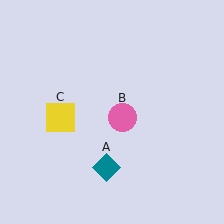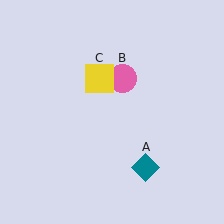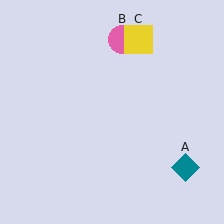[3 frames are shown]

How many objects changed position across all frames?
3 objects changed position: teal diamond (object A), pink circle (object B), yellow square (object C).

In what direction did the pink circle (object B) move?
The pink circle (object B) moved up.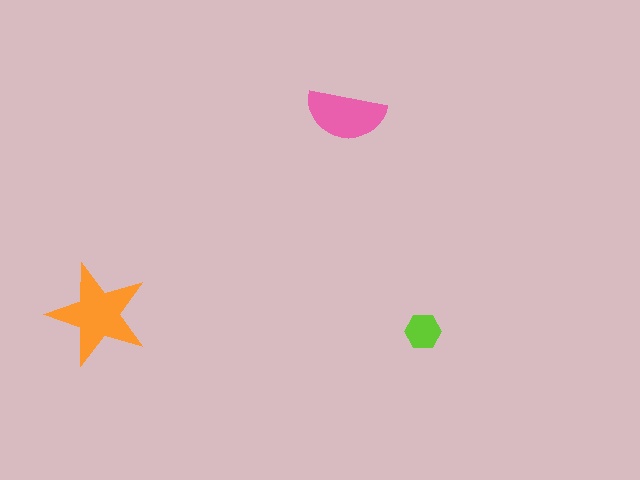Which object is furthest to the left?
The orange star is leftmost.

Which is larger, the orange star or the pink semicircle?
The orange star.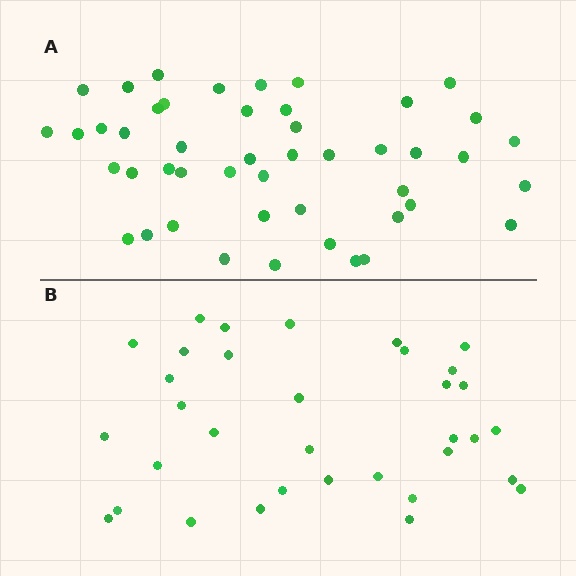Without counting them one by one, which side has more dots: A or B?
Region A (the top region) has more dots.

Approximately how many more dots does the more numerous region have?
Region A has approximately 15 more dots than region B.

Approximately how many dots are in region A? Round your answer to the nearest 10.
About 50 dots. (The exact count is 47, which rounds to 50.)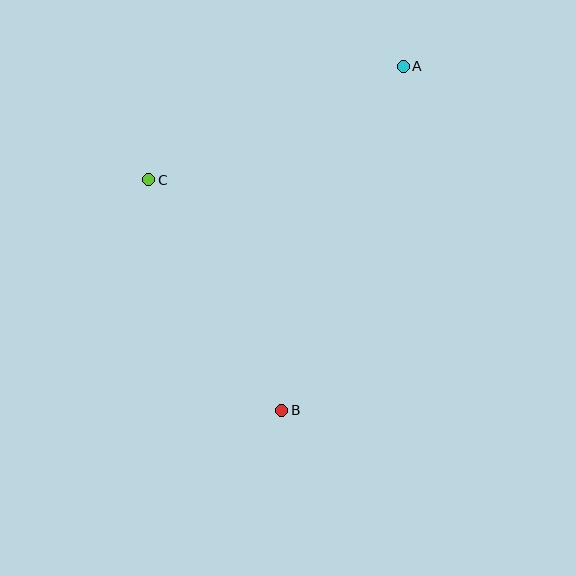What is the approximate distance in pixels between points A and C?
The distance between A and C is approximately 279 pixels.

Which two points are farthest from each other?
Points A and B are farthest from each other.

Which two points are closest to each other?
Points B and C are closest to each other.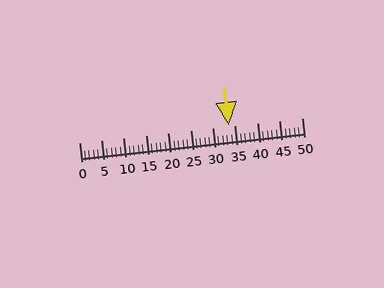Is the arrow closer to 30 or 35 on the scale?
The arrow is closer to 35.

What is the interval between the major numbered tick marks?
The major tick marks are spaced 5 units apart.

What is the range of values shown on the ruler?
The ruler shows values from 0 to 50.